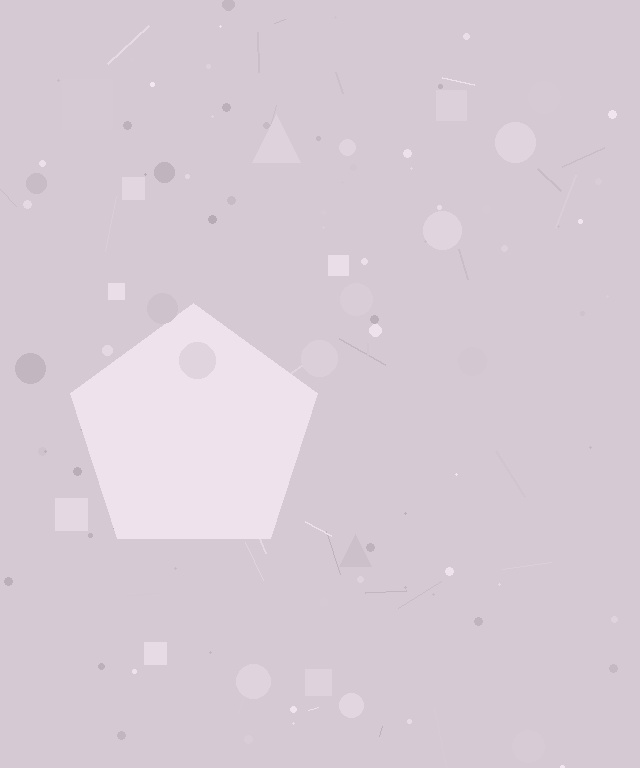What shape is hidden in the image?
A pentagon is hidden in the image.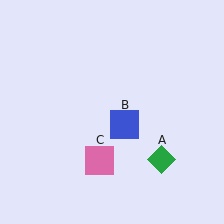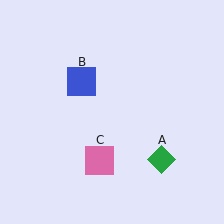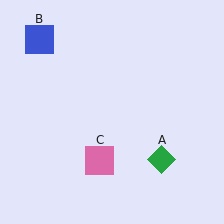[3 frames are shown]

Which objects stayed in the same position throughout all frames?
Green diamond (object A) and pink square (object C) remained stationary.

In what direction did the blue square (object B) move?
The blue square (object B) moved up and to the left.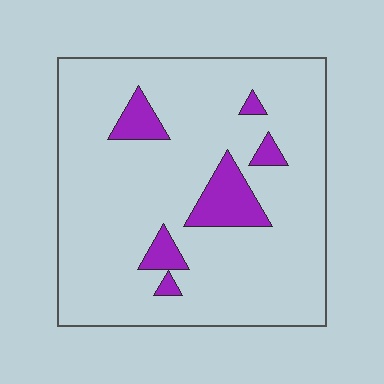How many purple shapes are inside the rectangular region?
6.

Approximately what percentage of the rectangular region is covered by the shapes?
Approximately 10%.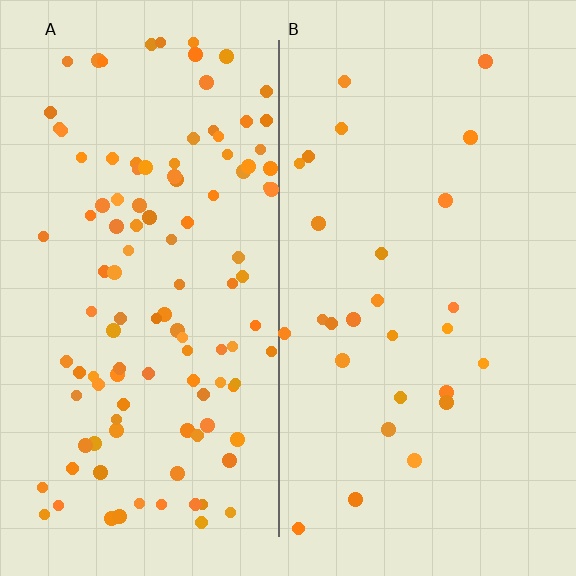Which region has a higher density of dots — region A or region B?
A (the left).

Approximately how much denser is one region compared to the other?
Approximately 4.2× — region A over region B.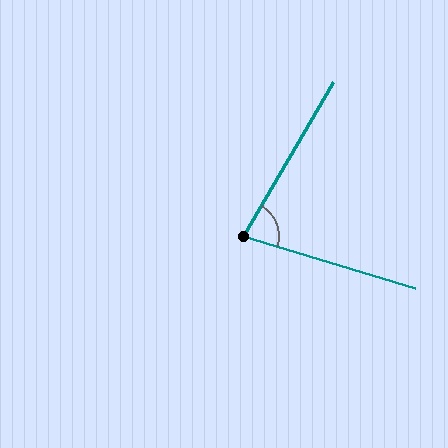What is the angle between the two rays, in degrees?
Approximately 77 degrees.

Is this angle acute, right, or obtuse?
It is acute.